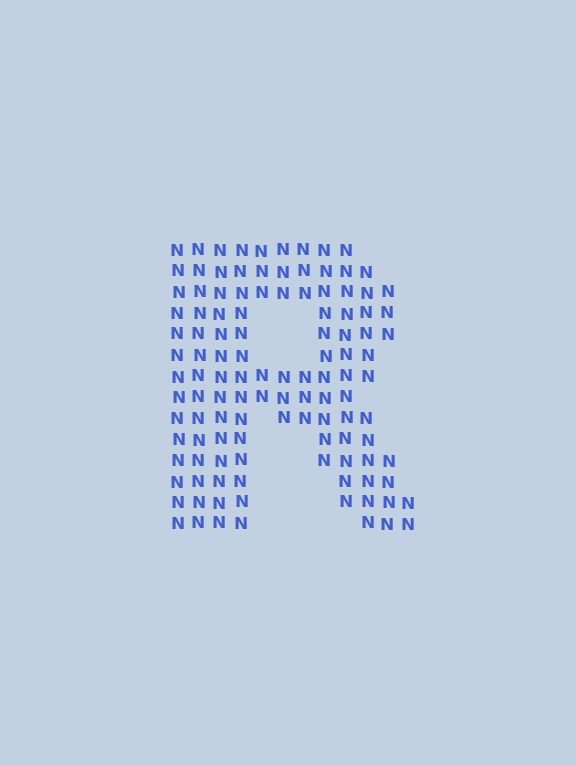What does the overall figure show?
The overall figure shows the letter R.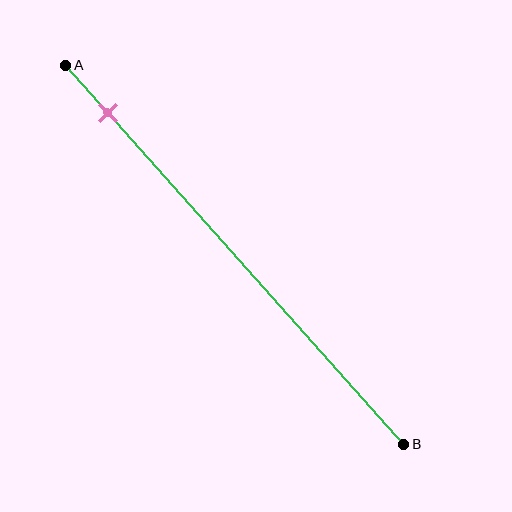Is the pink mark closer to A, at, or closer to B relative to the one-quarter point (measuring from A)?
The pink mark is closer to point A than the one-quarter point of segment AB.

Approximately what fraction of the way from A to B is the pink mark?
The pink mark is approximately 15% of the way from A to B.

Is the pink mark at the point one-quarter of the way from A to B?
No, the mark is at about 15% from A, not at the 25% one-quarter point.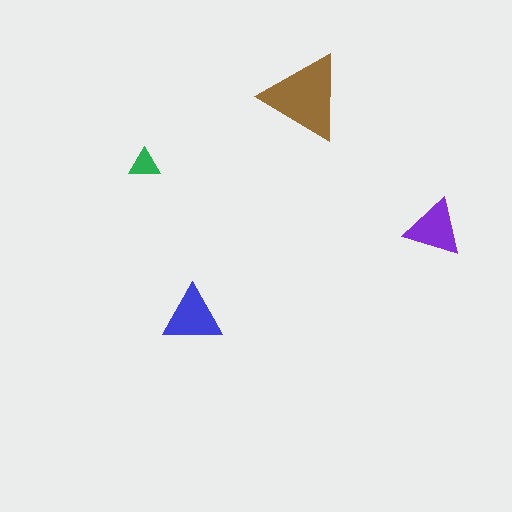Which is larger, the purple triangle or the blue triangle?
The blue one.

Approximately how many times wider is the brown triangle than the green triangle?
About 3 times wider.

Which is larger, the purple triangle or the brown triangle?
The brown one.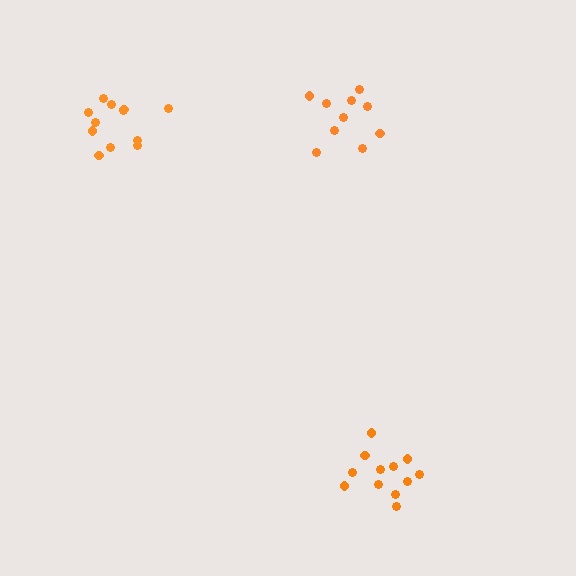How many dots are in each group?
Group 1: 10 dots, Group 2: 12 dots, Group 3: 12 dots (34 total).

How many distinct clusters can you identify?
There are 3 distinct clusters.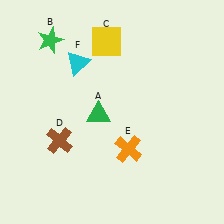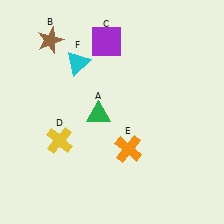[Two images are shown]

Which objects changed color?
B changed from green to brown. C changed from yellow to purple. D changed from brown to yellow.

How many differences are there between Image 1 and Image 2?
There are 3 differences between the two images.